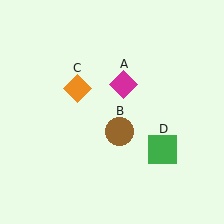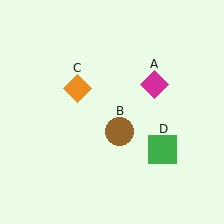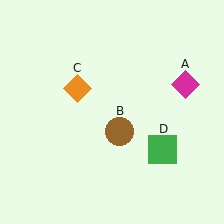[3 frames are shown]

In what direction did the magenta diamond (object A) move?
The magenta diamond (object A) moved right.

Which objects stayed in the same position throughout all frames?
Brown circle (object B) and orange diamond (object C) and green square (object D) remained stationary.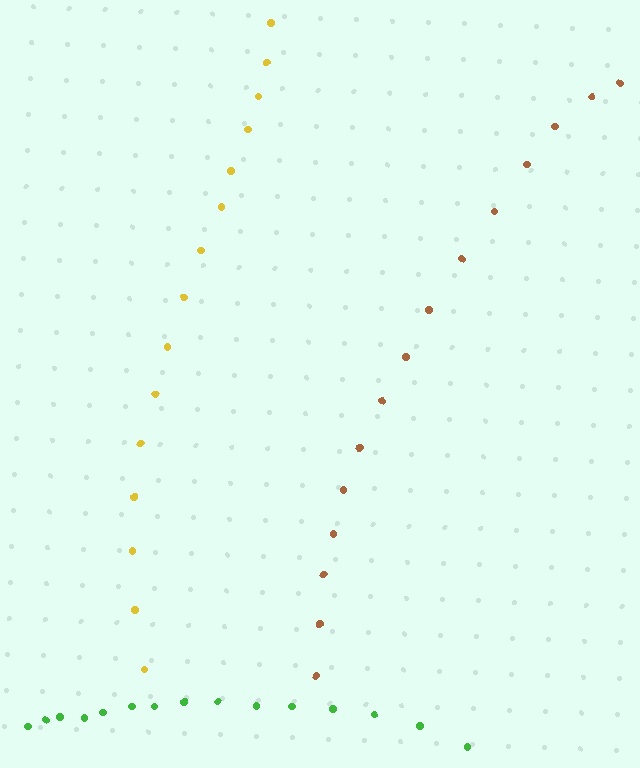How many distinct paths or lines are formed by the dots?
There are 3 distinct paths.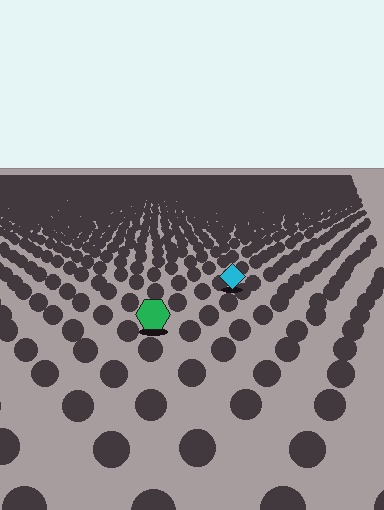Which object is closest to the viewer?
The green hexagon is closest. The texture marks near it are larger and more spread out.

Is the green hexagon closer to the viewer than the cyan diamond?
Yes. The green hexagon is closer — you can tell from the texture gradient: the ground texture is coarser near it.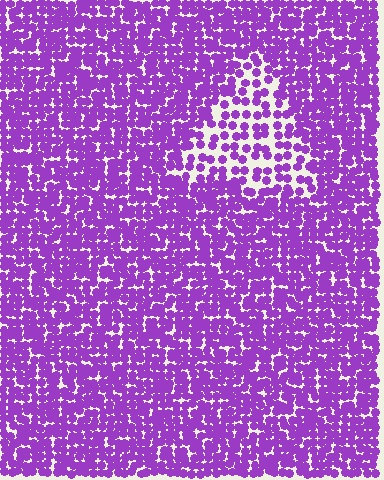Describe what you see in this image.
The image contains small purple elements arranged at two different densities. A triangle-shaped region is visible where the elements are less densely packed than the surrounding area.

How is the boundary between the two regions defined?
The boundary is defined by a change in element density (approximately 2.1x ratio). All elements are the same color, size, and shape.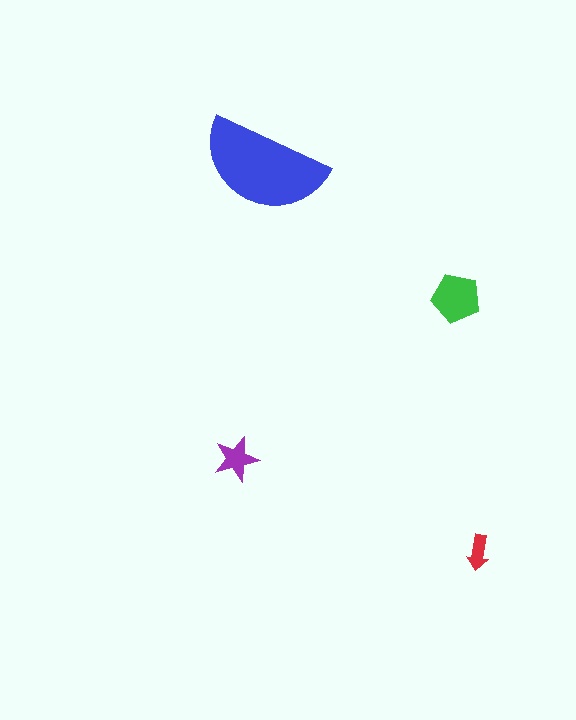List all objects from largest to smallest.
The blue semicircle, the green pentagon, the purple star, the red arrow.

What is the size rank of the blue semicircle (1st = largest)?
1st.